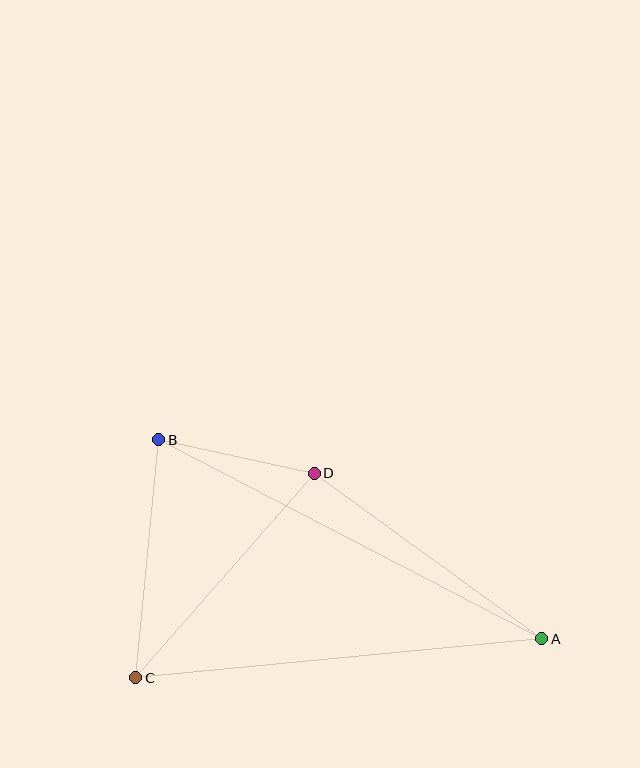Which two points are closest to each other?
Points B and D are closest to each other.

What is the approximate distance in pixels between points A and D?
The distance between A and D is approximately 281 pixels.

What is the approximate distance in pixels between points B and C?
The distance between B and C is approximately 239 pixels.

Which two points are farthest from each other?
Points A and B are farthest from each other.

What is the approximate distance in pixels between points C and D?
The distance between C and D is approximately 272 pixels.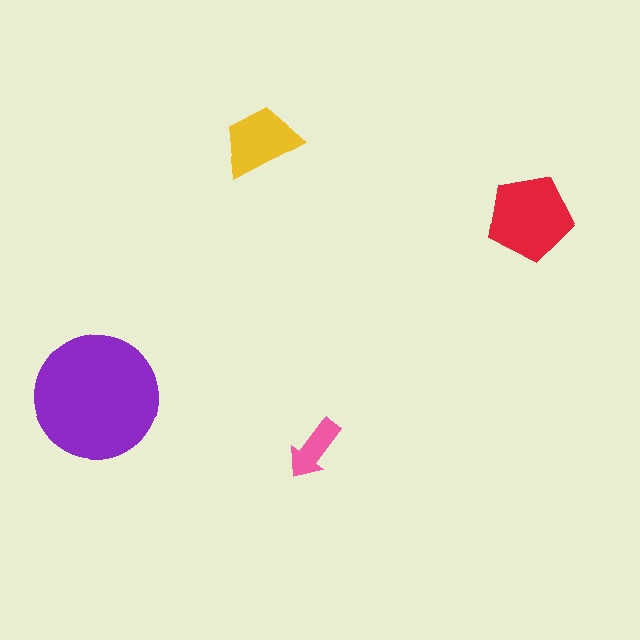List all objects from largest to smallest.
The purple circle, the red pentagon, the yellow trapezoid, the pink arrow.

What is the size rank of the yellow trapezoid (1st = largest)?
3rd.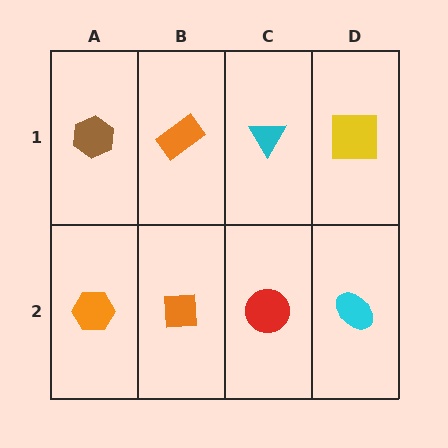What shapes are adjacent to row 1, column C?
A red circle (row 2, column C), an orange rectangle (row 1, column B), a yellow square (row 1, column D).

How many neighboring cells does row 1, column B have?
3.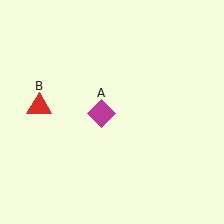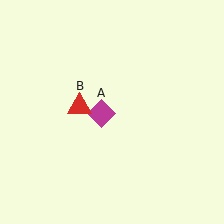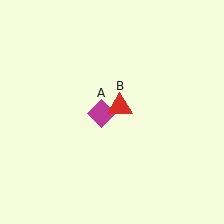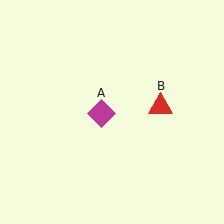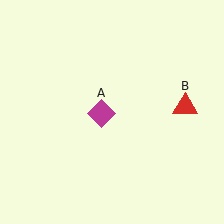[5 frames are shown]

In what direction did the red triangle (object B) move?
The red triangle (object B) moved right.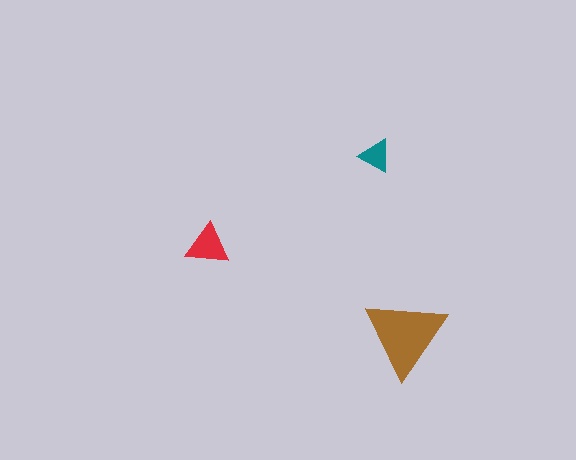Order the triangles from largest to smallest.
the brown one, the red one, the teal one.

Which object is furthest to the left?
The red triangle is leftmost.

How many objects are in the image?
There are 3 objects in the image.